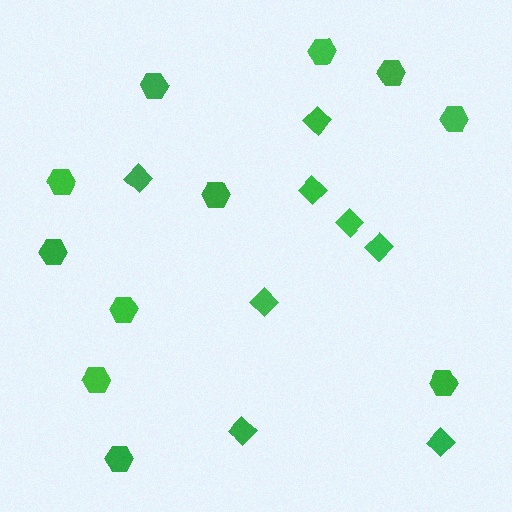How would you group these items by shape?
There are 2 groups: one group of diamonds (8) and one group of hexagons (11).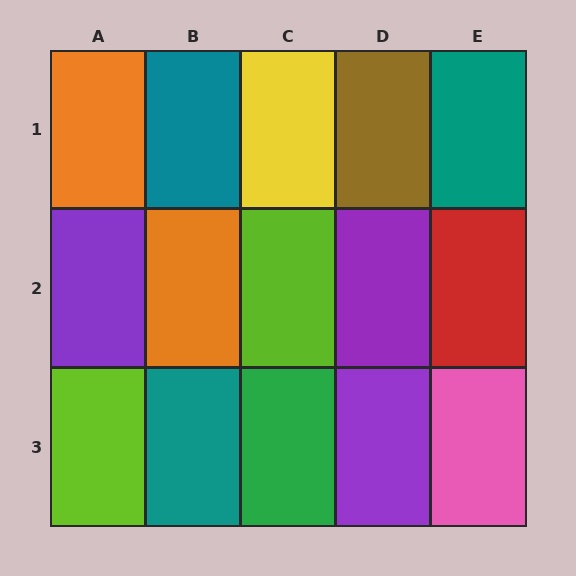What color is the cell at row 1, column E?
Teal.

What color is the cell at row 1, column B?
Teal.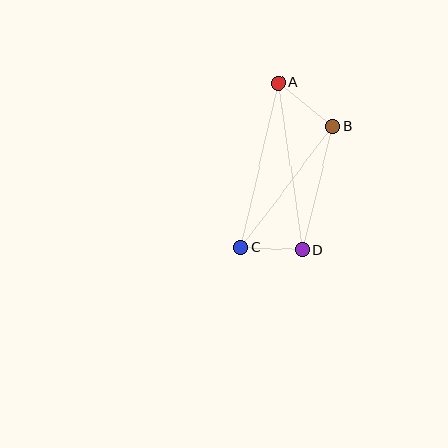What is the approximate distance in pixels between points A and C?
The distance between A and C is approximately 168 pixels.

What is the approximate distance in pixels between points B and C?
The distance between B and C is approximately 152 pixels.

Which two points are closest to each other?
Points C and D are closest to each other.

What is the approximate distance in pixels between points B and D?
The distance between B and D is approximately 128 pixels.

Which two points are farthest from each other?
Points A and D are farthest from each other.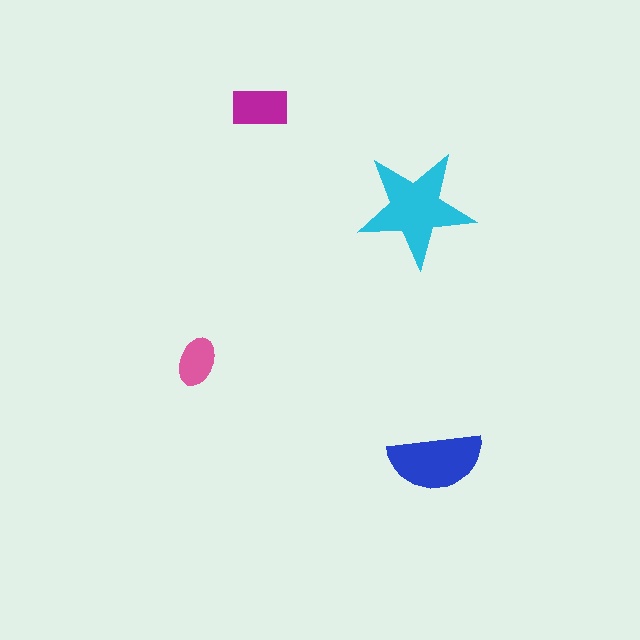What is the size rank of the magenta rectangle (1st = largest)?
3rd.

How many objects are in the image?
There are 4 objects in the image.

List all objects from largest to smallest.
The cyan star, the blue semicircle, the magenta rectangle, the pink ellipse.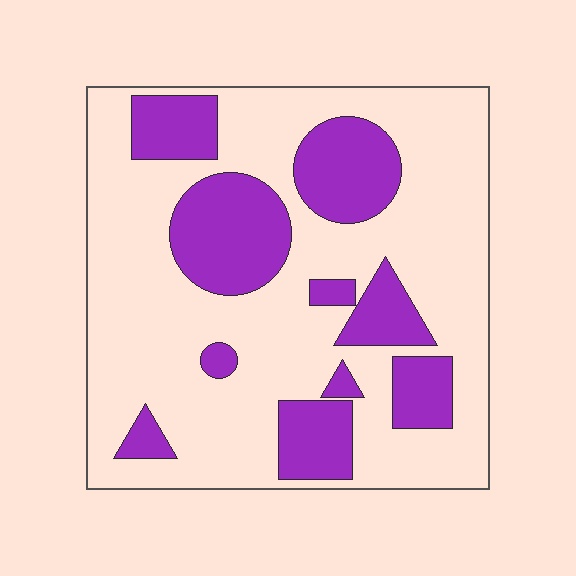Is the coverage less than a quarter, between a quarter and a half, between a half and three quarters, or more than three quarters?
Between a quarter and a half.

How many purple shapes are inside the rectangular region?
10.